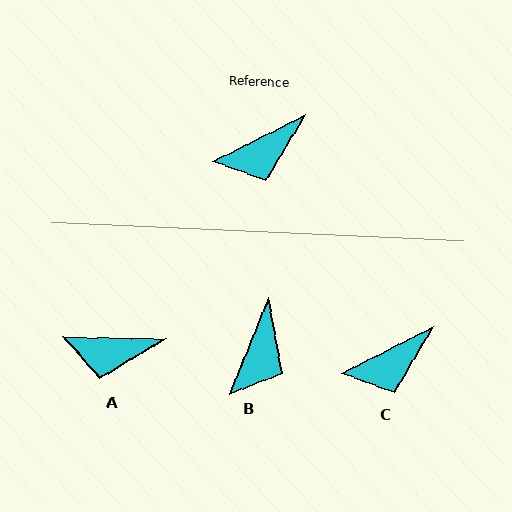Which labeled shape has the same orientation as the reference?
C.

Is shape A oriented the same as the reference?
No, it is off by about 28 degrees.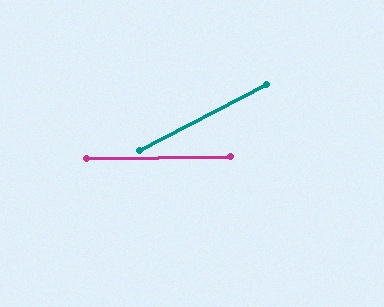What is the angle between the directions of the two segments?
Approximately 27 degrees.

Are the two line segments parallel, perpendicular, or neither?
Neither parallel nor perpendicular — they differ by about 27°.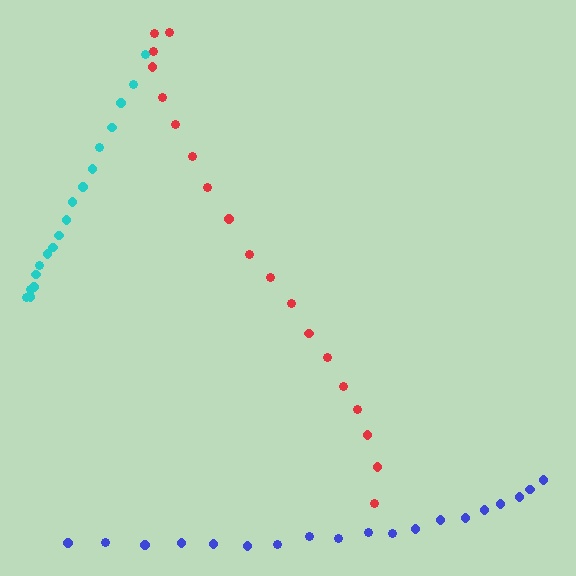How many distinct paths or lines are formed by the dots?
There are 3 distinct paths.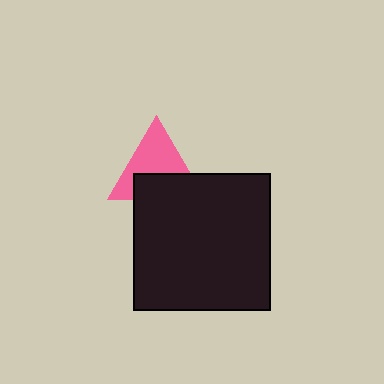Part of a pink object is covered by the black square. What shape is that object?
It is a triangle.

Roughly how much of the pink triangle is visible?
About half of it is visible (roughly 60%).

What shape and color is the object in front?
The object in front is a black square.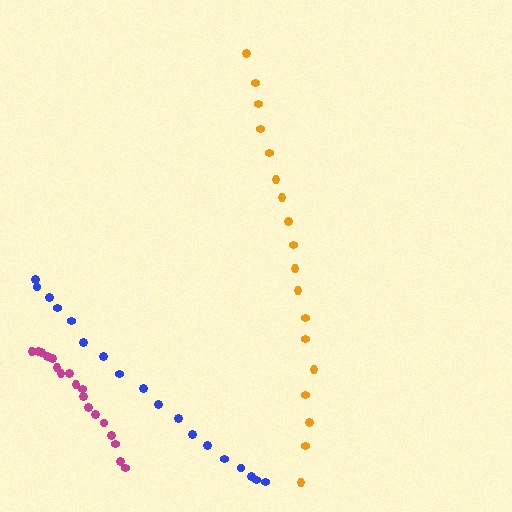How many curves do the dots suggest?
There are 3 distinct paths.